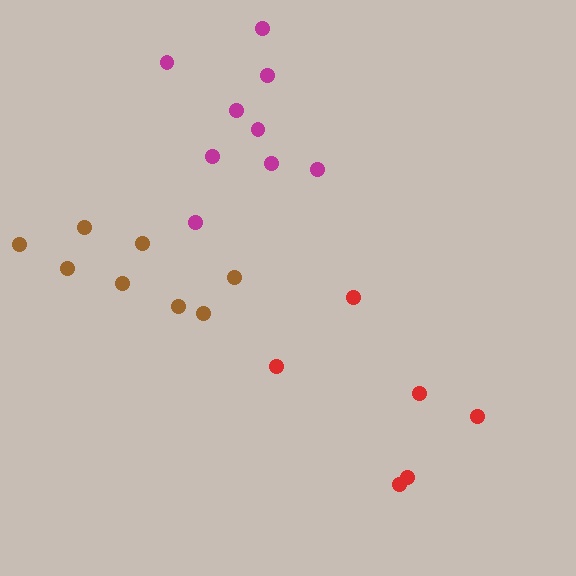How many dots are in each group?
Group 1: 9 dots, Group 2: 6 dots, Group 3: 8 dots (23 total).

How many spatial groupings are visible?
There are 3 spatial groupings.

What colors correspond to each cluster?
The clusters are colored: magenta, red, brown.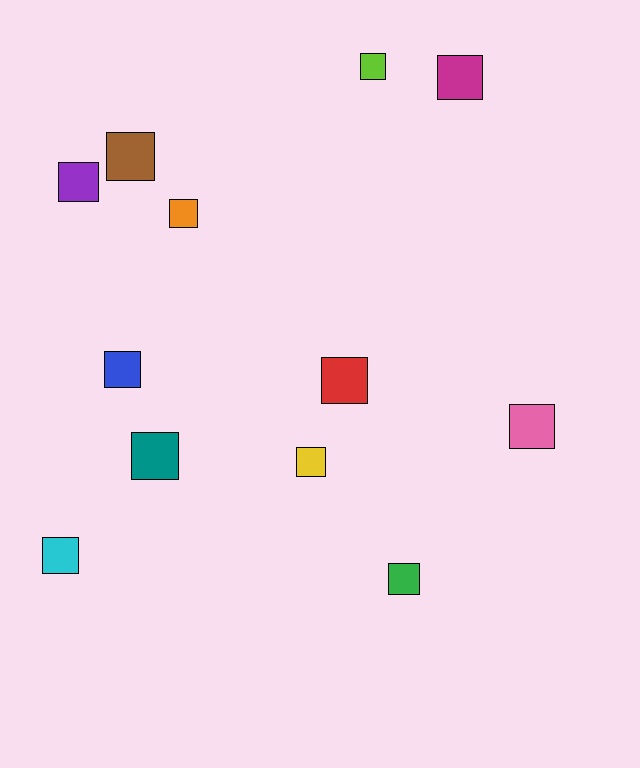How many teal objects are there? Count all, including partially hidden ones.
There is 1 teal object.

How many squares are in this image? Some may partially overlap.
There are 12 squares.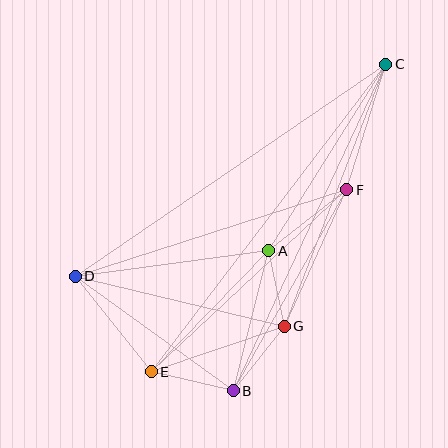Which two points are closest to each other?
Points A and G are closest to each other.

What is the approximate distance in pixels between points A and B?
The distance between A and B is approximately 145 pixels.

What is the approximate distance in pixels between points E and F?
The distance between E and F is approximately 267 pixels.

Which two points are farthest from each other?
Points C and E are farthest from each other.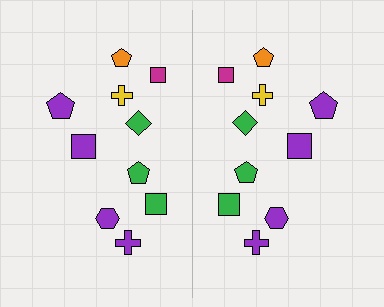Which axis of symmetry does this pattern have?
The pattern has a vertical axis of symmetry running through the center of the image.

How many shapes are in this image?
There are 20 shapes in this image.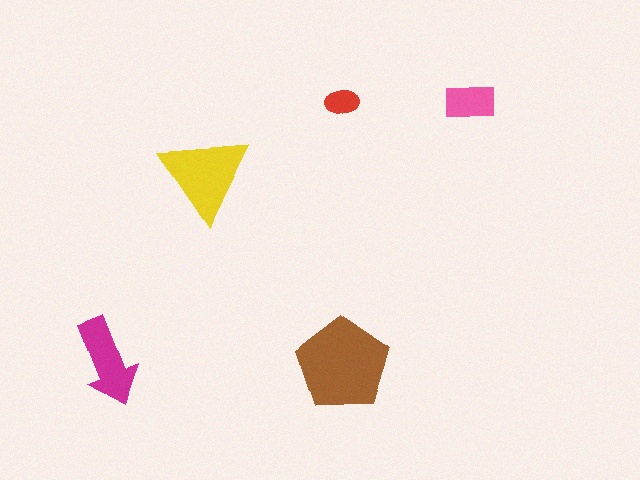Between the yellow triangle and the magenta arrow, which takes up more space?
The yellow triangle.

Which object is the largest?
The brown pentagon.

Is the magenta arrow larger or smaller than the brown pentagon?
Smaller.